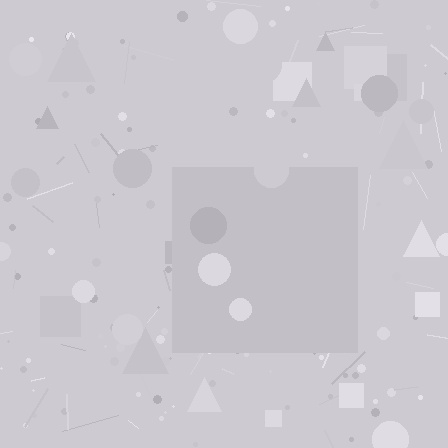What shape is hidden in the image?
A square is hidden in the image.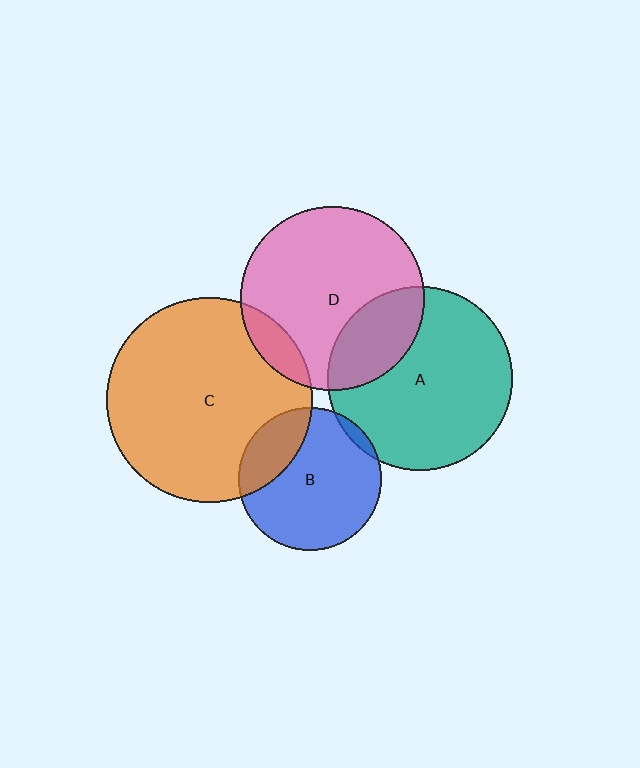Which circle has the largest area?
Circle C (orange).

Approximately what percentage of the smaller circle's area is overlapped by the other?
Approximately 25%.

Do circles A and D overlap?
Yes.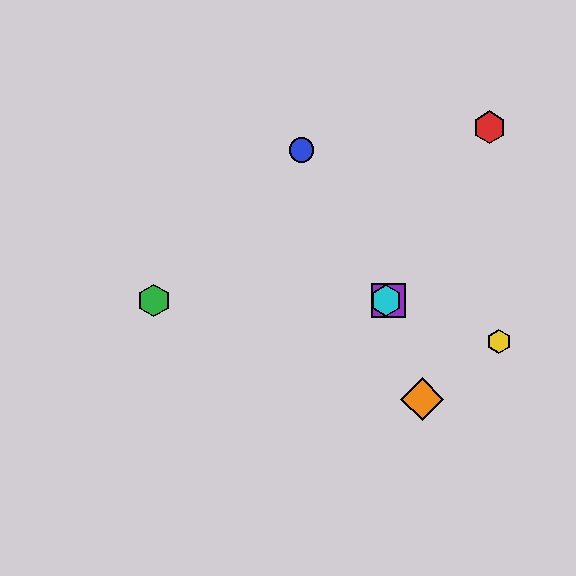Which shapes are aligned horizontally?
The green hexagon, the purple square, the cyan hexagon are aligned horizontally.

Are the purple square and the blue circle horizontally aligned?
No, the purple square is at y≈301 and the blue circle is at y≈150.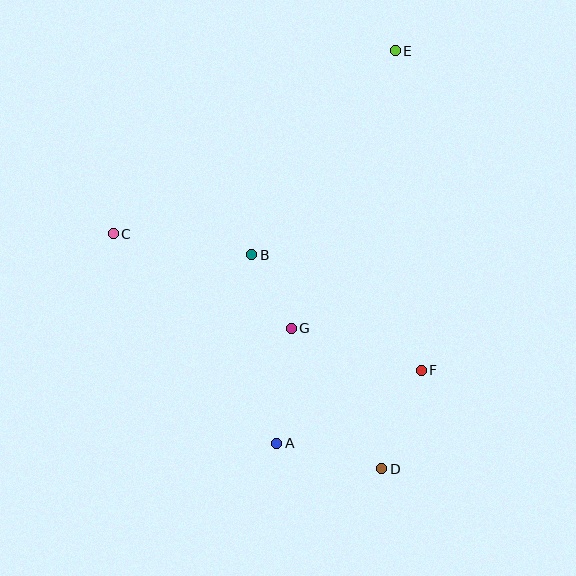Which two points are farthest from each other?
Points D and E are farthest from each other.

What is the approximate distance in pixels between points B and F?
The distance between B and F is approximately 205 pixels.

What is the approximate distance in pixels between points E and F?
The distance between E and F is approximately 320 pixels.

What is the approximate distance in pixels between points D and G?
The distance between D and G is approximately 167 pixels.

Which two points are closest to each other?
Points B and G are closest to each other.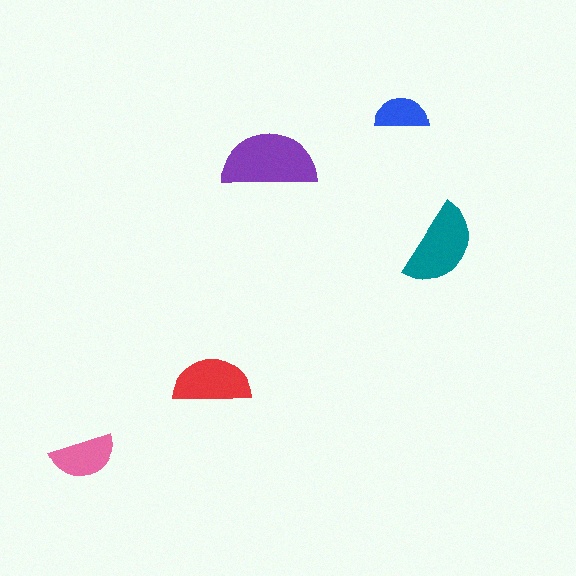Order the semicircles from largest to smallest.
the purple one, the teal one, the red one, the pink one, the blue one.